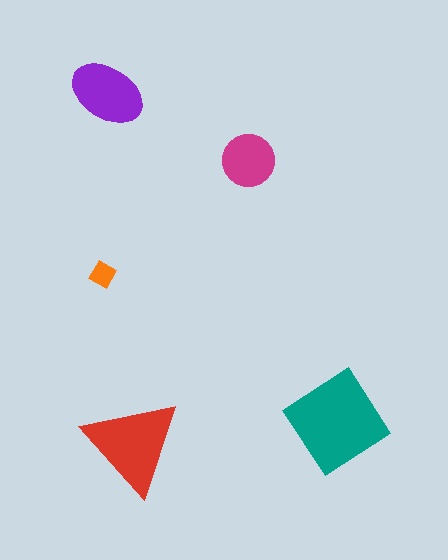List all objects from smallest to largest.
The orange diamond, the magenta circle, the purple ellipse, the red triangle, the teal diamond.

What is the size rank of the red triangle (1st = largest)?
2nd.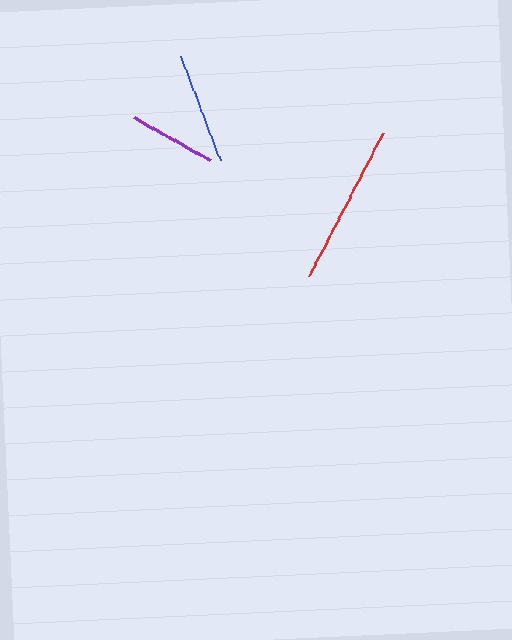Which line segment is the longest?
The red line is the longest at approximately 159 pixels.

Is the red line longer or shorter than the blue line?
The red line is longer than the blue line.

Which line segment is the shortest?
The purple line is the shortest at approximately 88 pixels.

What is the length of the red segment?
The red segment is approximately 159 pixels long.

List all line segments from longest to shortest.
From longest to shortest: red, blue, purple.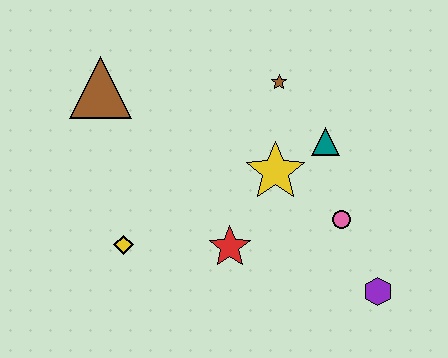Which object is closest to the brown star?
The teal triangle is closest to the brown star.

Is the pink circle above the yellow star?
No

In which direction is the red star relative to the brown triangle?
The red star is below the brown triangle.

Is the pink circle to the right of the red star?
Yes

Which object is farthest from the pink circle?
The brown triangle is farthest from the pink circle.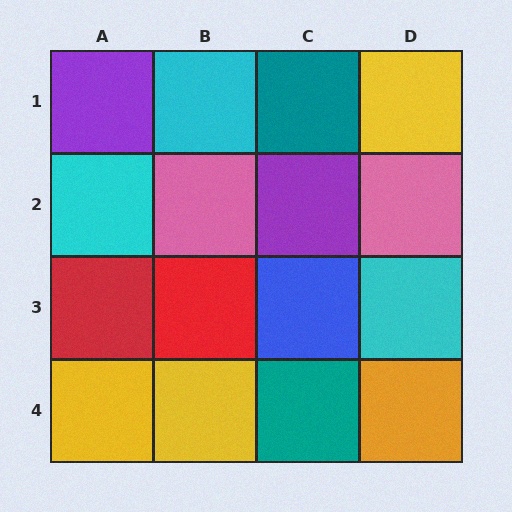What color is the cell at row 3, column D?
Cyan.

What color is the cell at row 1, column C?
Teal.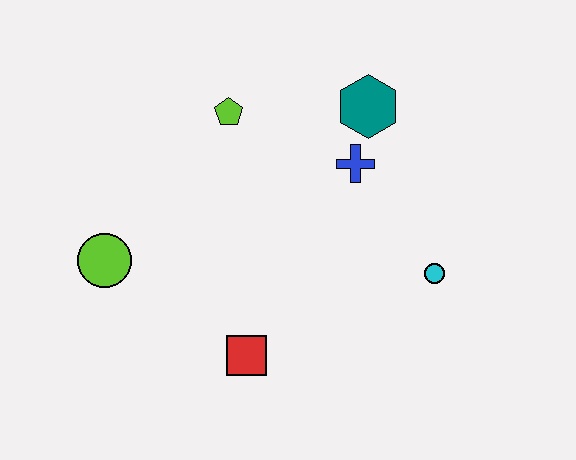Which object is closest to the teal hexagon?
The blue cross is closest to the teal hexagon.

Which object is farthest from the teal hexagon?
The lime circle is farthest from the teal hexagon.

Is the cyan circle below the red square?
No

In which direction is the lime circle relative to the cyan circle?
The lime circle is to the left of the cyan circle.